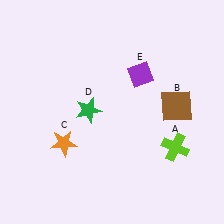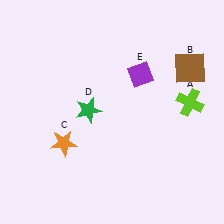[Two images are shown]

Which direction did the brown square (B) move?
The brown square (B) moved up.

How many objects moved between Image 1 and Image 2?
2 objects moved between the two images.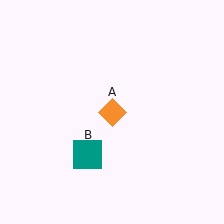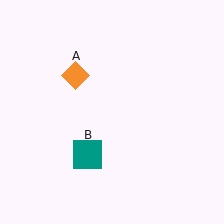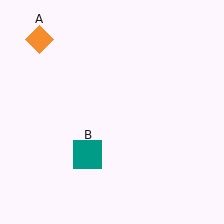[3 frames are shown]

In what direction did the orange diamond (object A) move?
The orange diamond (object A) moved up and to the left.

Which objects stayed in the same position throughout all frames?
Teal square (object B) remained stationary.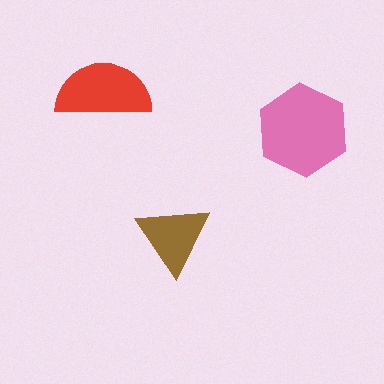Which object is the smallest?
The brown triangle.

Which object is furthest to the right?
The pink hexagon is rightmost.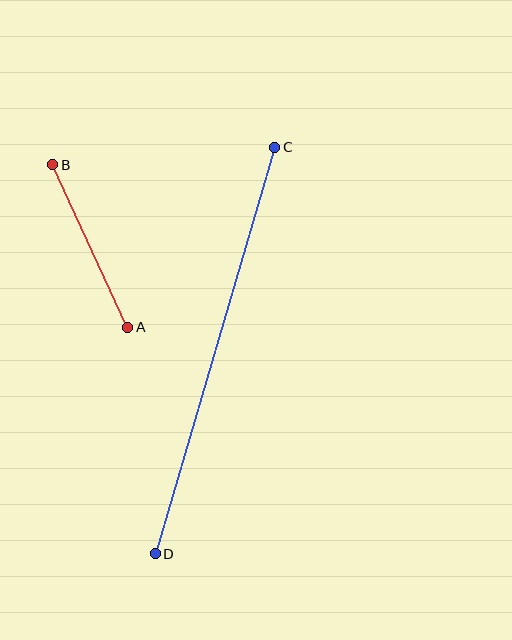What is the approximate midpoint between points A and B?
The midpoint is at approximately (90, 246) pixels.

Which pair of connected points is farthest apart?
Points C and D are farthest apart.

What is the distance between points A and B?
The distance is approximately 179 pixels.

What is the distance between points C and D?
The distance is approximately 423 pixels.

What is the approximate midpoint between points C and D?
The midpoint is at approximately (215, 351) pixels.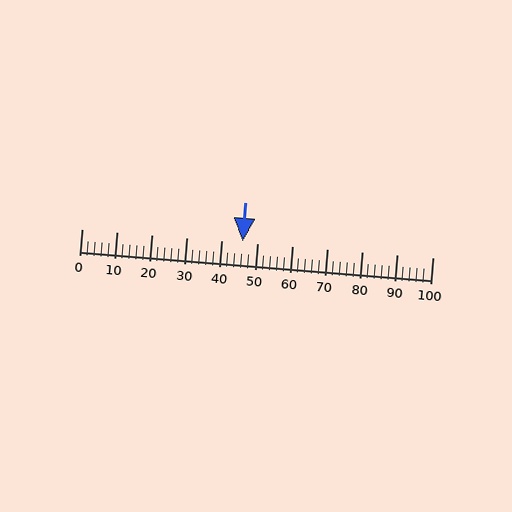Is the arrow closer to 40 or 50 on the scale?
The arrow is closer to 50.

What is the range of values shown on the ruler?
The ruler shows values from 0 to 100.